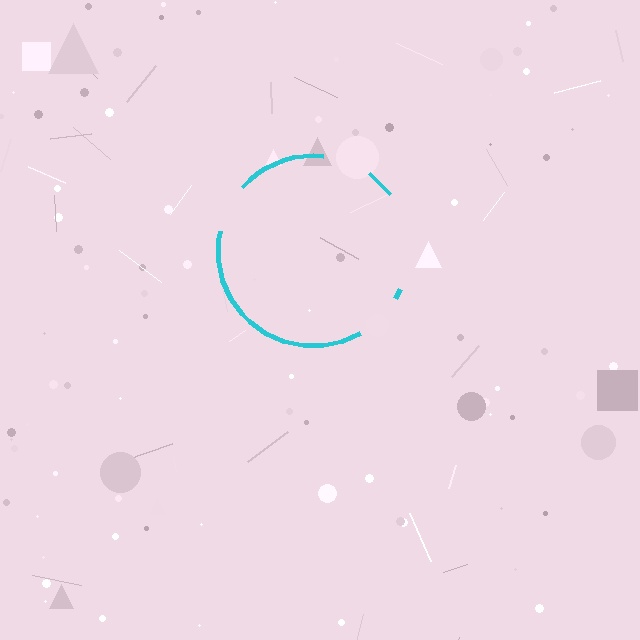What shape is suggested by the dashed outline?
The dashed outline suggests a circle.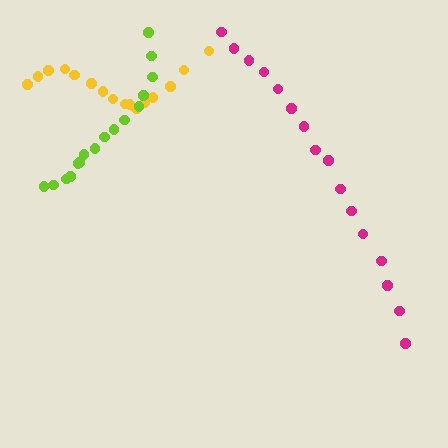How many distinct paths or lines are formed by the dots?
There are 3 distinct paths.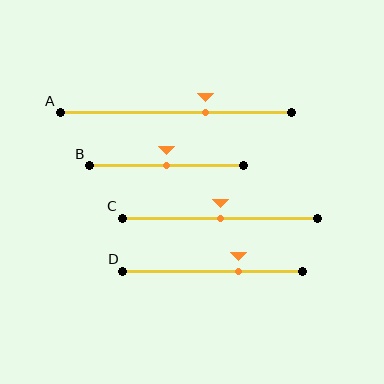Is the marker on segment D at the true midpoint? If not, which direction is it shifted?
No, the marker on segment D is shifted to the right by about 14% of the segment length.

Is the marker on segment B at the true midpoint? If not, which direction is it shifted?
Yes, the marker on segment B is at the true midpoint.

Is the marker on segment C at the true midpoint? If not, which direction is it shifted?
Yes, the marker on segment C is at the true midpoint.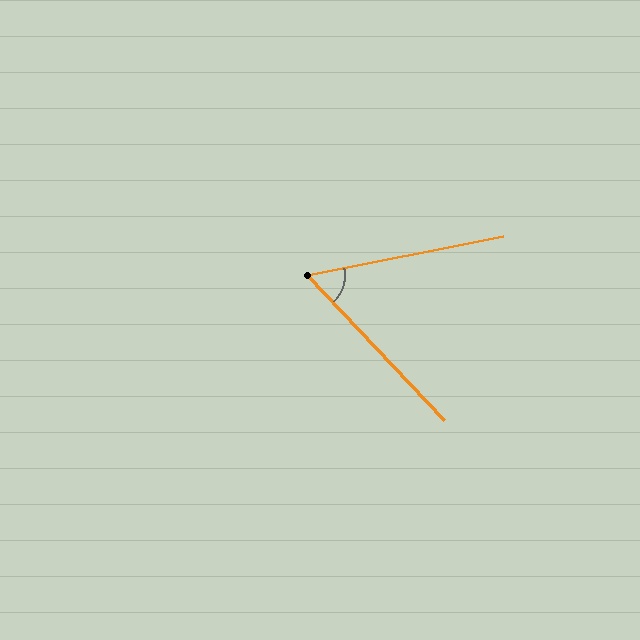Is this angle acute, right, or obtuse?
It is acute.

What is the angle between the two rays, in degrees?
Approximately 58 degrees.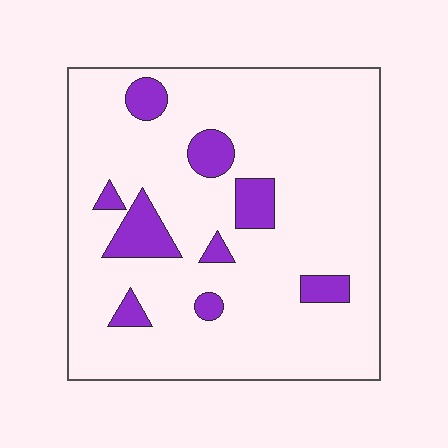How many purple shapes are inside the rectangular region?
9.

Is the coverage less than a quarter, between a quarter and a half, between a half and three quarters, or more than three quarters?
Less than a quarter.